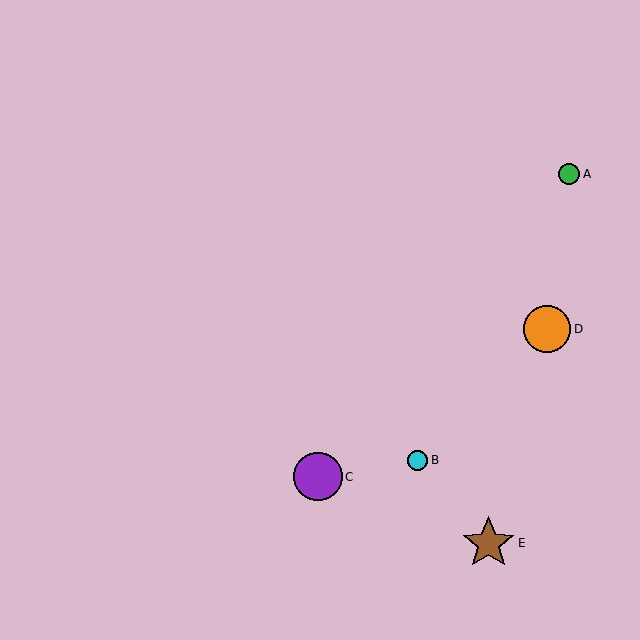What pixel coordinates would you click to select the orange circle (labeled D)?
Click at (547, 329) to select the orange circle D.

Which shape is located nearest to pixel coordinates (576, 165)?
The green circle (labeled A) at (569, 174) is nearest to that location.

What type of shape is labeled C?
Shape C is a purple circle.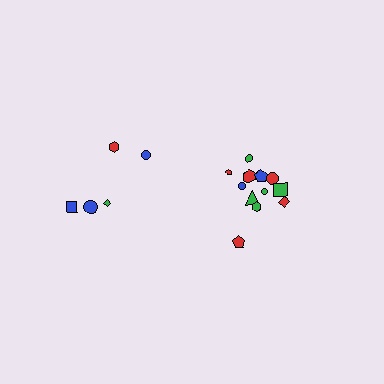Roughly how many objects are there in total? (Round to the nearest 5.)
Roughly 15 objects in total.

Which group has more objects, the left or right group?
The right group.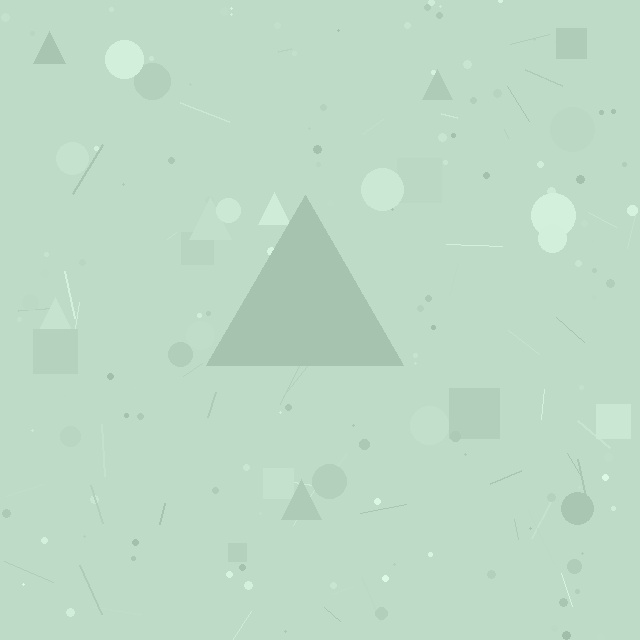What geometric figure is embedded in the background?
A triangle is embedded in the background.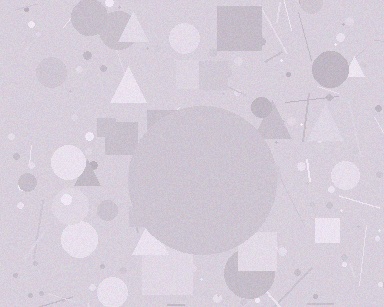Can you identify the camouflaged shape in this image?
The camouflaged shape is a circle.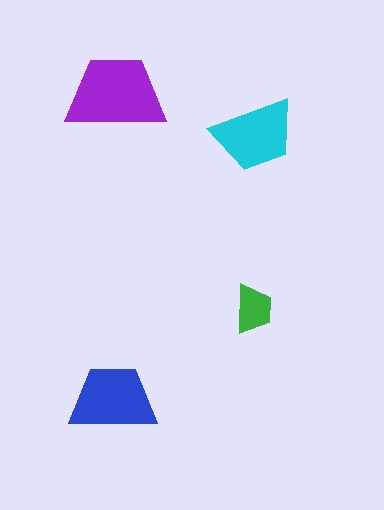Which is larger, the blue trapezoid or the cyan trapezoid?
The blue one.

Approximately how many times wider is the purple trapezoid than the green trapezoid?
About 2 times wider.